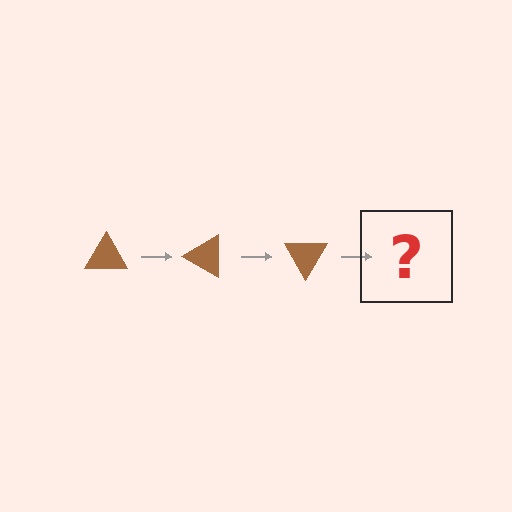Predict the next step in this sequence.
The next step is a brown triangle rotated 90 degrees.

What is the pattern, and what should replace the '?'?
The pattern is that the triangle rotates 30 degrees each step. The '?' should be a brown triangle rotated 90 degrees.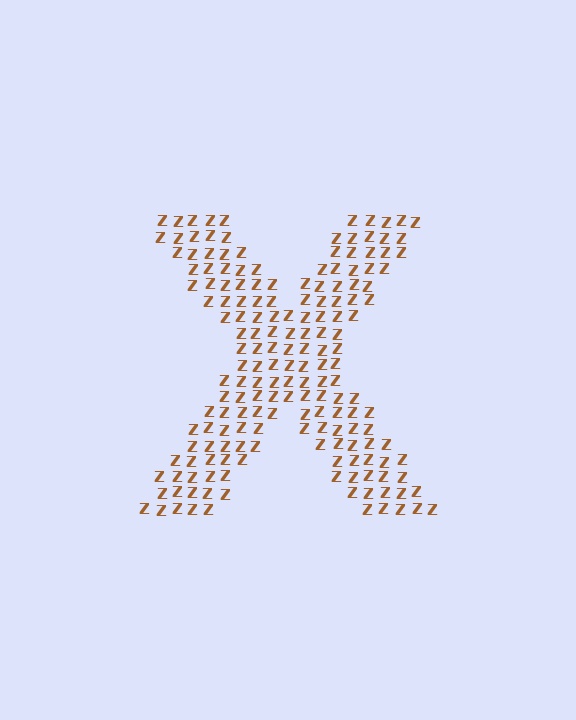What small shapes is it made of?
It is made of small letter Z's.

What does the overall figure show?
The overall figure shows the letter X.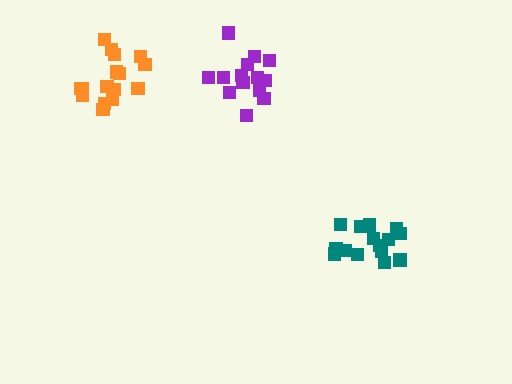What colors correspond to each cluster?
The clusters are colored: teal, purple, orange.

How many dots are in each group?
Group 1: 15 dots, Group 2: 14 dots, Group 3: 16 dots (45 total).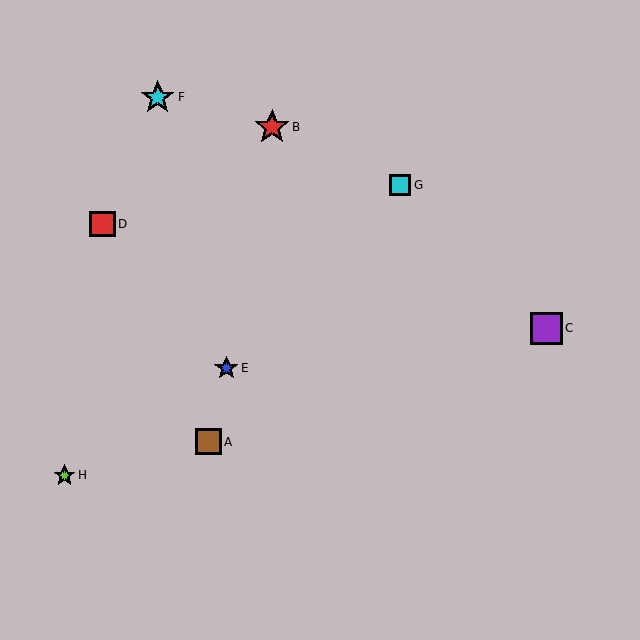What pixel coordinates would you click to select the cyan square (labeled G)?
Click at (400, 185) to select the cyan square G.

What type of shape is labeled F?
Shape F is a cyan star.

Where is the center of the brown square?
The center of the brown square is at (208, 442).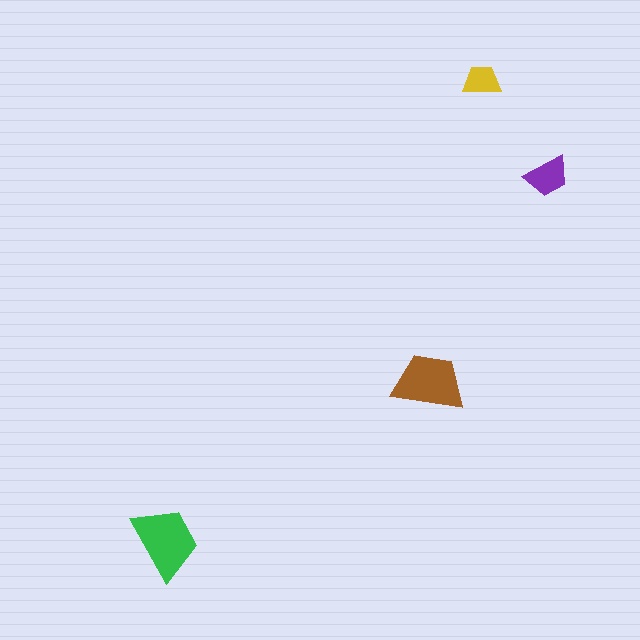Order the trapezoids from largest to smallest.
the green one, the brown one, the purple one, the yellow one.